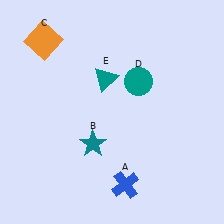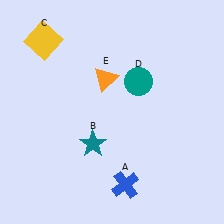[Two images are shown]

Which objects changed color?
C changed from orange to yellow. E changed from teal to orange.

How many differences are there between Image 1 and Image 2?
There are 2 differences between the two images.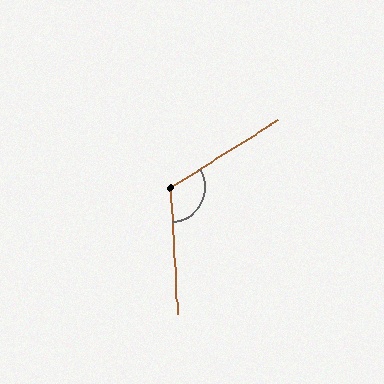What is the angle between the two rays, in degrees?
Approximately 119 degrees.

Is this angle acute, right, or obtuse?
It is obtuse.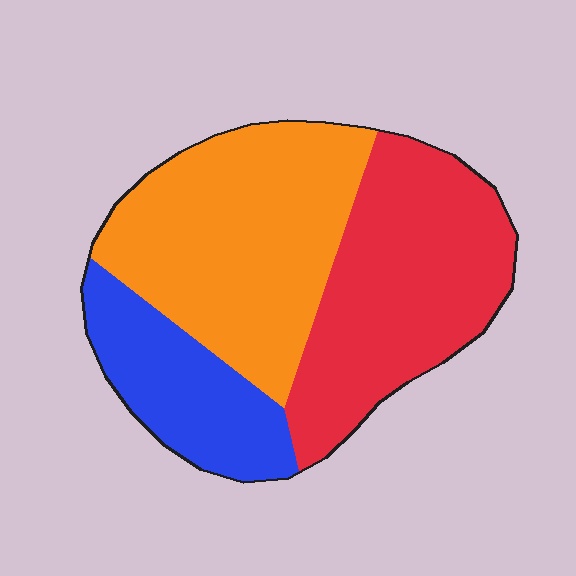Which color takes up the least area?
Blue, at roughly 20%.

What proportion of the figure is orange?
Orange covers 42% of the figure.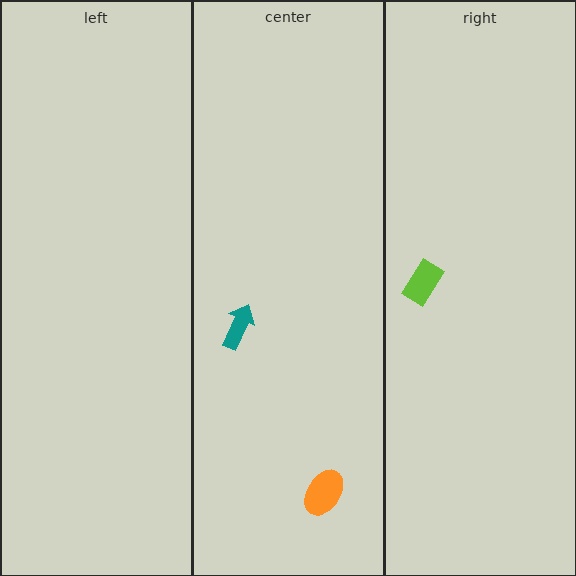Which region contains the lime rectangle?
The right region.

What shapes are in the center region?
The teal arrow, the orange ellipse.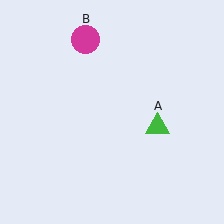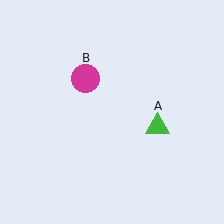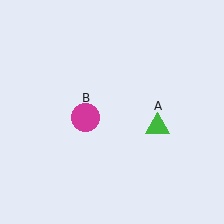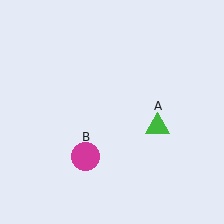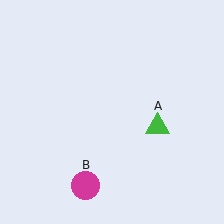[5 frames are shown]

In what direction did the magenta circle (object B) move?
The magenta circle (object B) moved down.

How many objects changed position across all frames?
1 object changed position: magenta circle (object B).